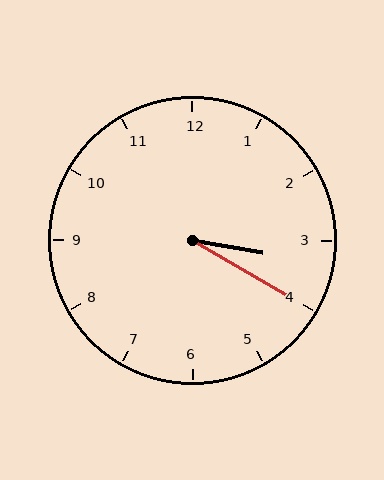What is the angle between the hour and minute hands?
Approximately 20 degrees.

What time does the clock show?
3:20.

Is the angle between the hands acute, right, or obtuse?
It is acute.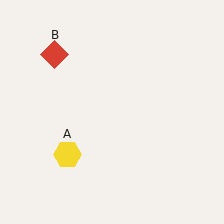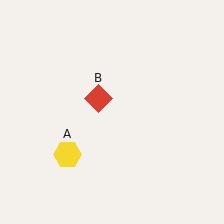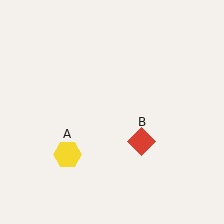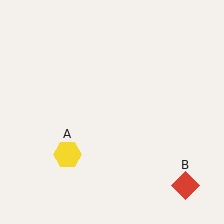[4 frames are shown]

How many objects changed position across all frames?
1 object changed position: red diamond (object B).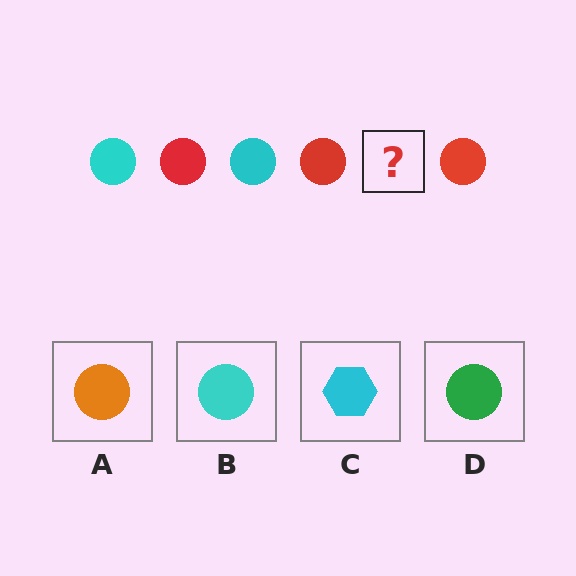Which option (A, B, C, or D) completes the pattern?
B.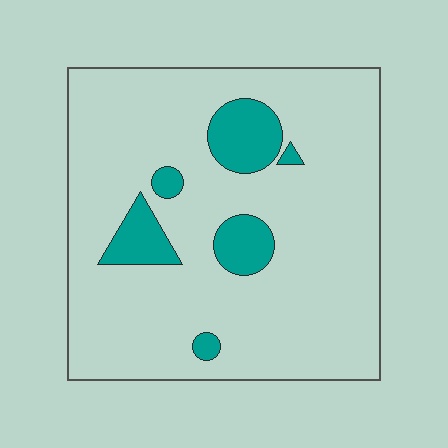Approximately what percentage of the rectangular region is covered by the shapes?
Approximately 15%.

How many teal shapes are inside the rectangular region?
6.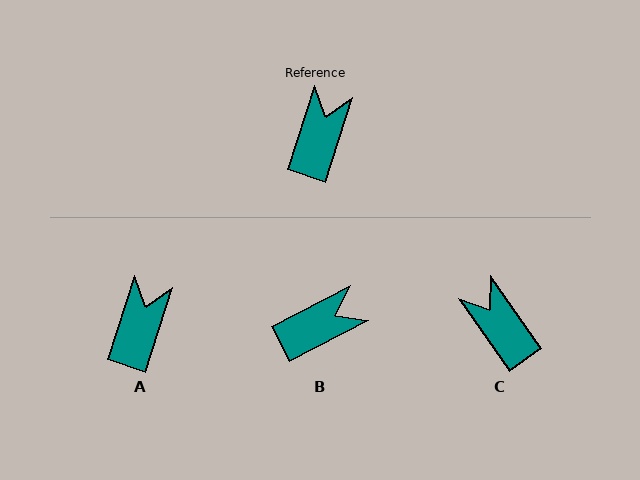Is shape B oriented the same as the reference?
No, it is off by about 45 degrees.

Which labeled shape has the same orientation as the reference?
A.